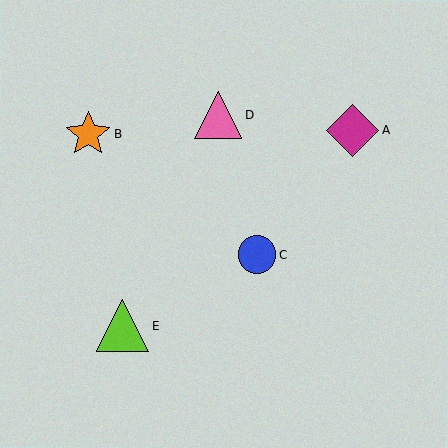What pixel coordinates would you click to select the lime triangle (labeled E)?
Click at (123, 326) to select the lime triangle E.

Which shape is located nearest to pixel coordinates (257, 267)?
The blue circle (labeled C) at (257, 255) is nearest to that location.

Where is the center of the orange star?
The center of the orange star is at (88, 134).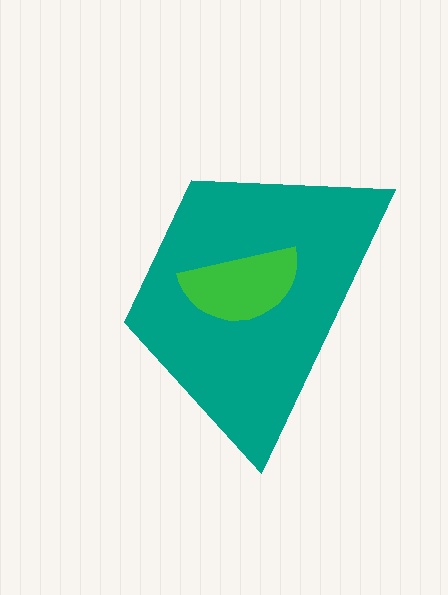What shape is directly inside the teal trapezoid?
The green semicircle.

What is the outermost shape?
The teal trapezoid.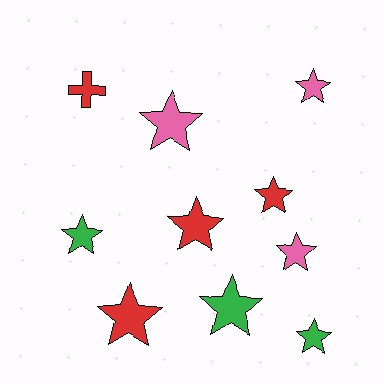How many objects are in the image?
There are 10 objects.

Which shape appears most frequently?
Star, with 9 objects.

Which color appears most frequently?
Red, with 4 objects.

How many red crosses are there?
There is 1 red cross.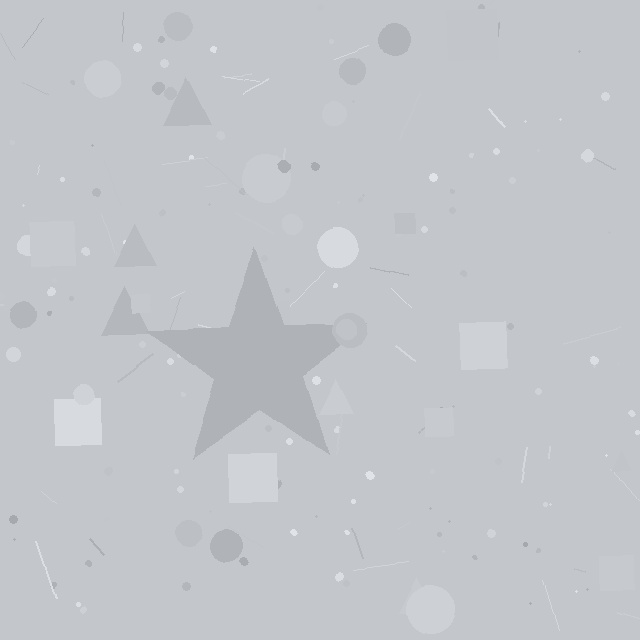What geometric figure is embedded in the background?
A star is embedded in the background.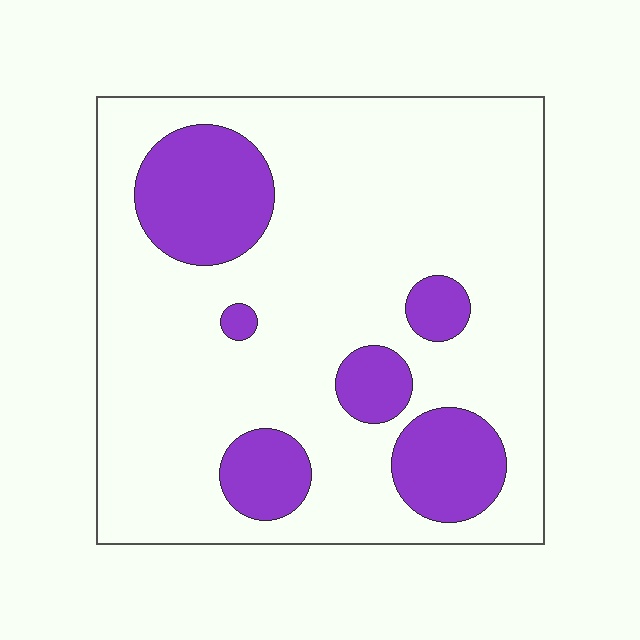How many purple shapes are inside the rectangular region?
6.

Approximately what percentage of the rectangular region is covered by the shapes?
Approximately 20%.